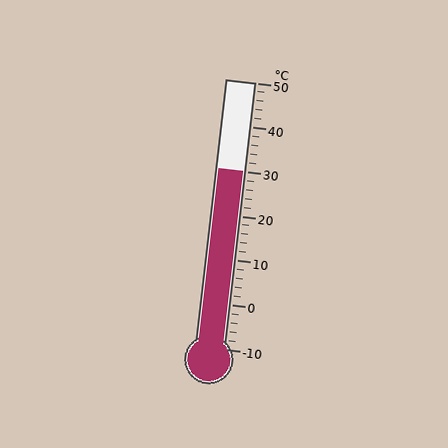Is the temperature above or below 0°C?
The temperature is above 0°C.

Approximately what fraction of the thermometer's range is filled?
The thermometer is filled to approximately 65% of its range.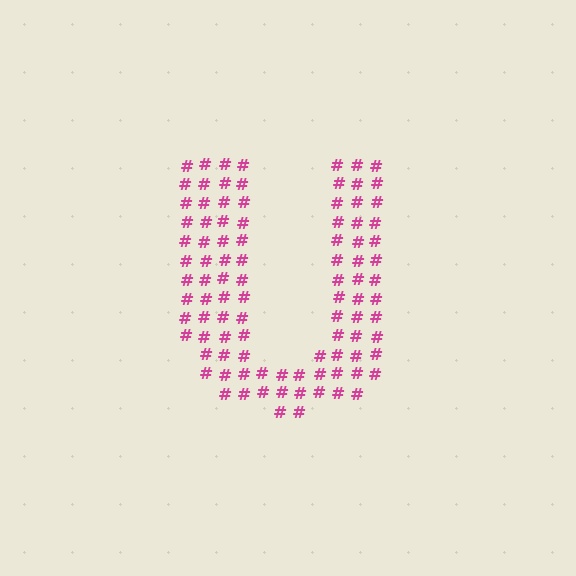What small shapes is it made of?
It is made of small hash symbols.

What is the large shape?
The large shape is the letter U.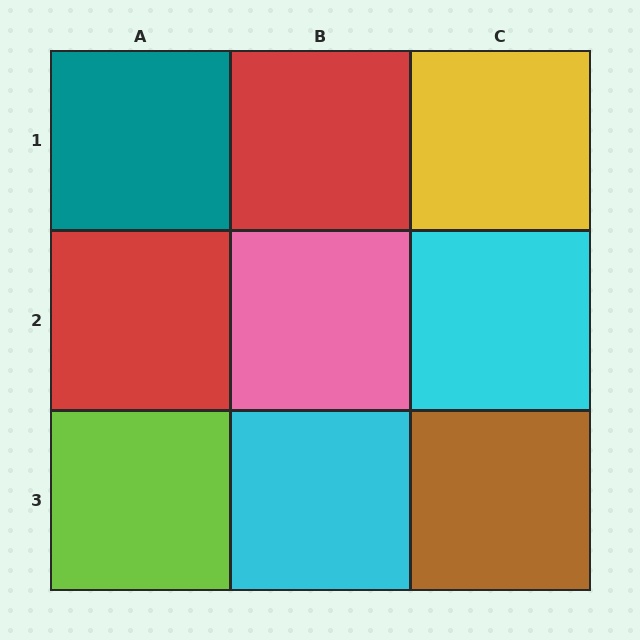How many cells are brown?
1 cell is brown.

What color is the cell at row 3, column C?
Brown.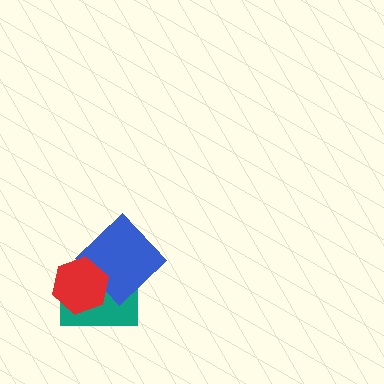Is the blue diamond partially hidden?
Yes, it is partially covered by another shape.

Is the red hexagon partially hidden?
No, no other shape covers it.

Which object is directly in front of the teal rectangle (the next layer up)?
The blue diamond is directly in front of the teal rectangle.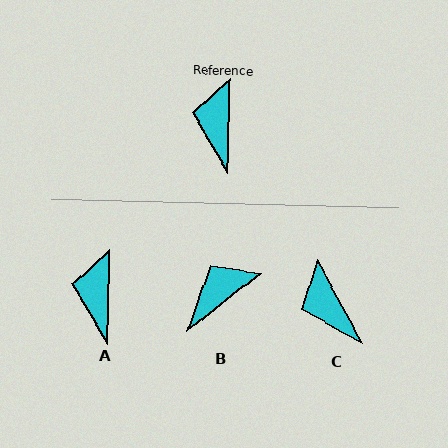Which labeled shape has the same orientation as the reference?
A.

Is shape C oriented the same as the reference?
No, it is off by about 30 degrees.